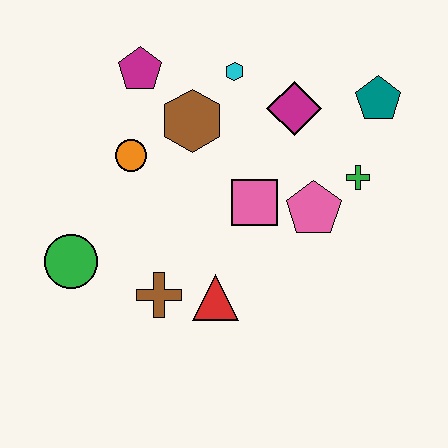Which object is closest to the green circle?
The brown cross is closest to the green circle.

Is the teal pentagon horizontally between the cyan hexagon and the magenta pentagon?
No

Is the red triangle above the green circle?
No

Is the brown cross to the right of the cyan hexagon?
No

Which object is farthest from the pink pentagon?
The green circle is farthest from the pink pentagon.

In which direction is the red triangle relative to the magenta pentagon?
The red triangle is below the magenta pentagon.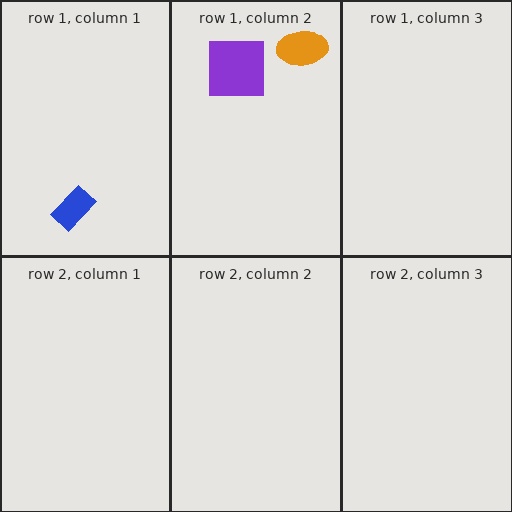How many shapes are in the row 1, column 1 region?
1.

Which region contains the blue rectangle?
The row 1, column 1 region.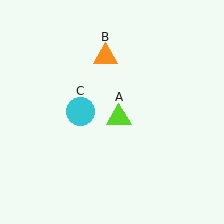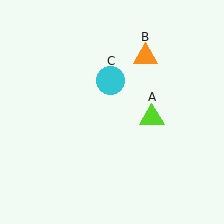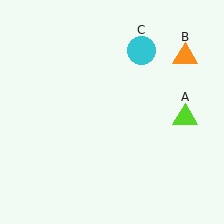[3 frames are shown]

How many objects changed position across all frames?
3 objects changed position: lime triangle (object A), orange triangle (object B), cyan circle (object C).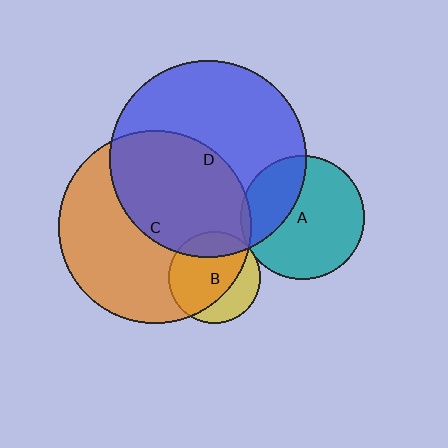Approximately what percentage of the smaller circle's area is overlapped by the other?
Approximately 30%.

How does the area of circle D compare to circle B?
Approximately 4.6 times.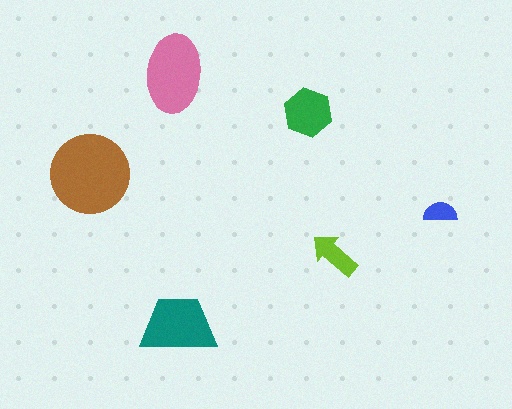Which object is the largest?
The brown circle.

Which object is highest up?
The pink ellipse is topmost.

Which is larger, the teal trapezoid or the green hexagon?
The teal trapezoid.